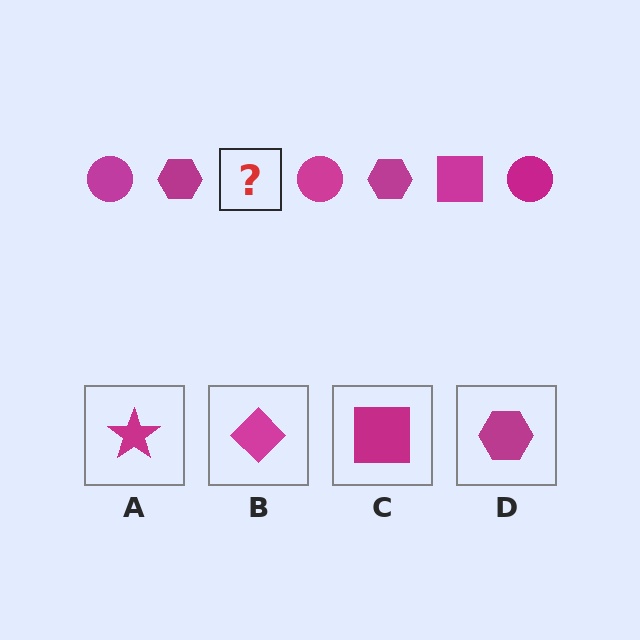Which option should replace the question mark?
Option C.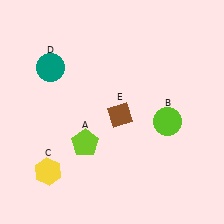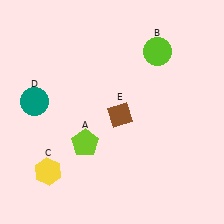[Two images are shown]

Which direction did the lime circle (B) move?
The lime circle (B) moved up.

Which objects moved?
The objects that moved are: the lime circle (B), the teal circle (D).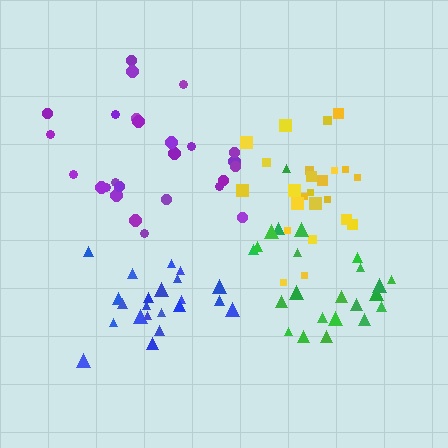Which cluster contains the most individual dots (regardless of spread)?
Purple (26).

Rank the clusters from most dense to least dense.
blue, yellow, purple, green.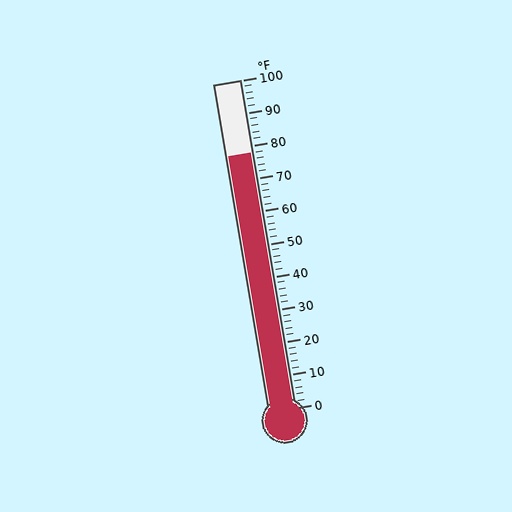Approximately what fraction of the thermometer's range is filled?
The thermometer is filled to approximately 80% of its range.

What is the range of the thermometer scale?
The thermometer scale ranges from 0°F to 100°F.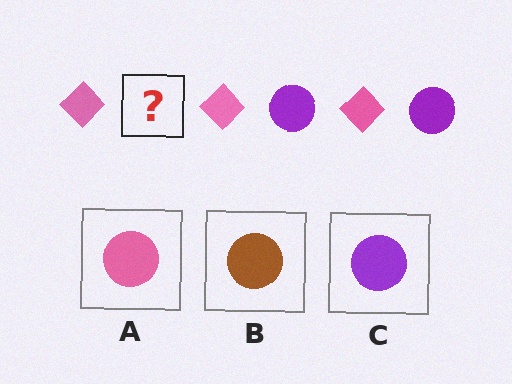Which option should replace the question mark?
Option C.